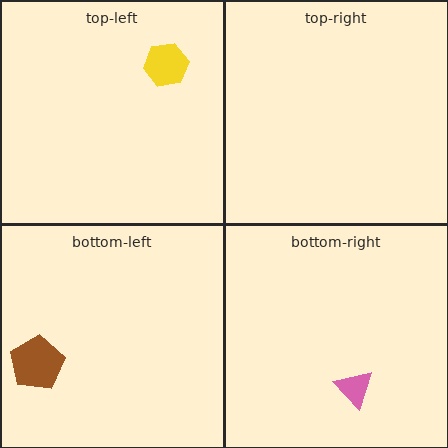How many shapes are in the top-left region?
1.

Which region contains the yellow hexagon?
The top-left region.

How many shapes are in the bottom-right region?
1.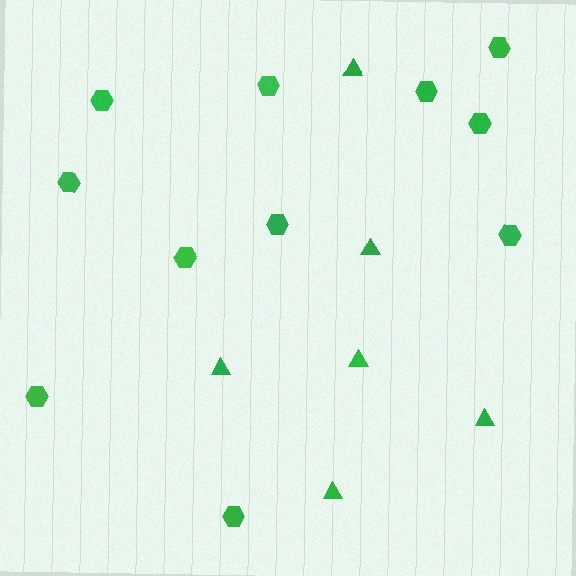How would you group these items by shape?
There are 2 groups: one group of hexagons (11) and one group of triangles (6).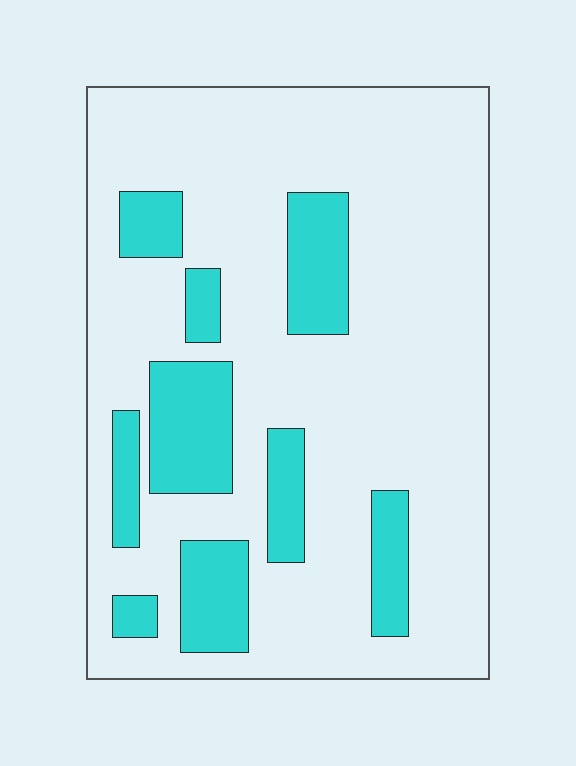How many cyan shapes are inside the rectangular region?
9.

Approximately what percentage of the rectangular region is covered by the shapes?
Approximately 20%.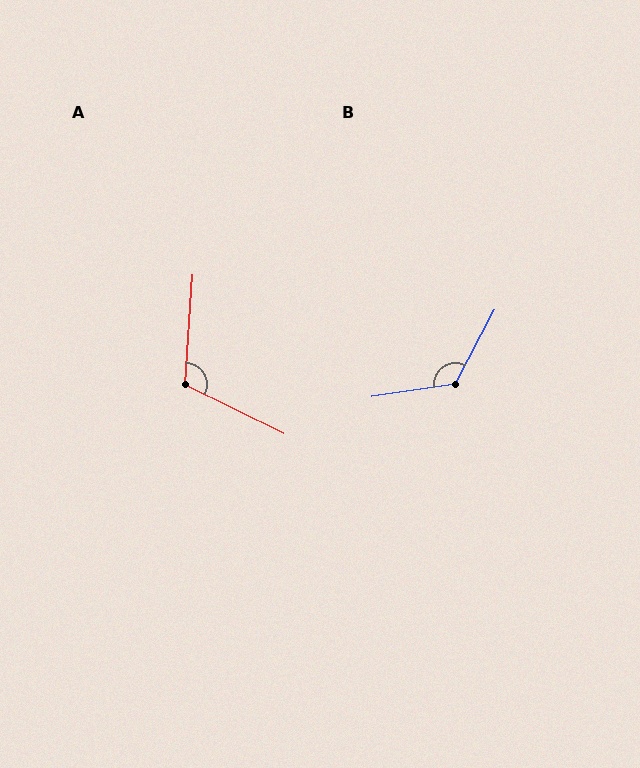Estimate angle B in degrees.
Approximately 126 degrees.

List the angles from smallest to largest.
A (112°), B (126°).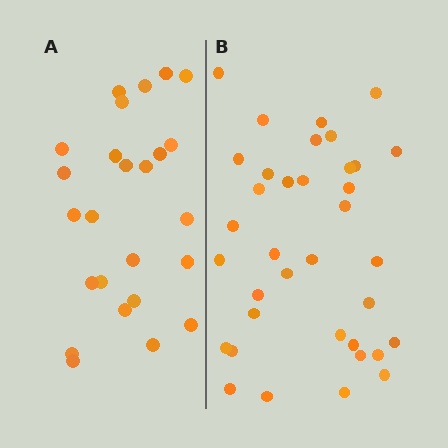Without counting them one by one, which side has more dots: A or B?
Region B (the right region) has more dots.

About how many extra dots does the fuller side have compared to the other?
Region B has roughly 12 or so more dots than region A.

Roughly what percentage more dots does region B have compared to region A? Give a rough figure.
About 45% more.